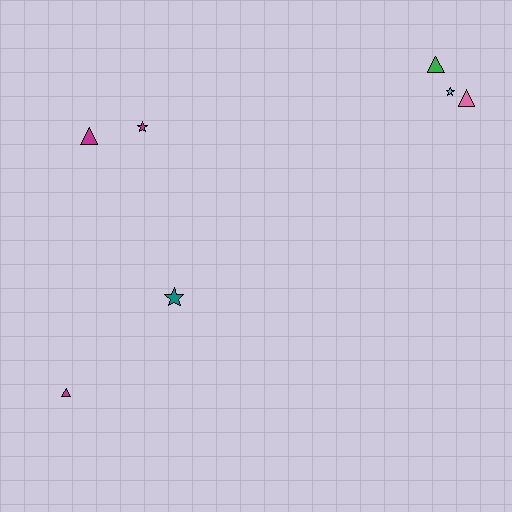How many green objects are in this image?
There is 1 green object.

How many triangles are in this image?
There are 4 triangles.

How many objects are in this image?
There are 7 objects.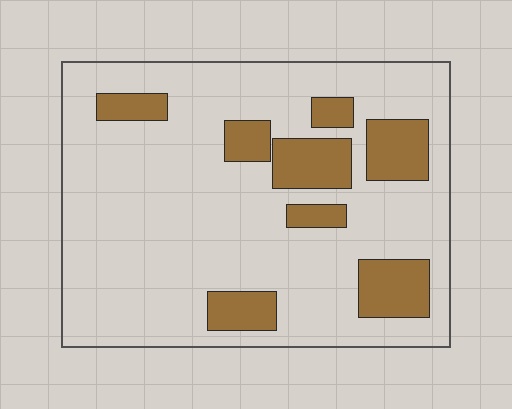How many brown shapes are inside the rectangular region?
8.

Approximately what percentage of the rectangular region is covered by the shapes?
Approximately 20%.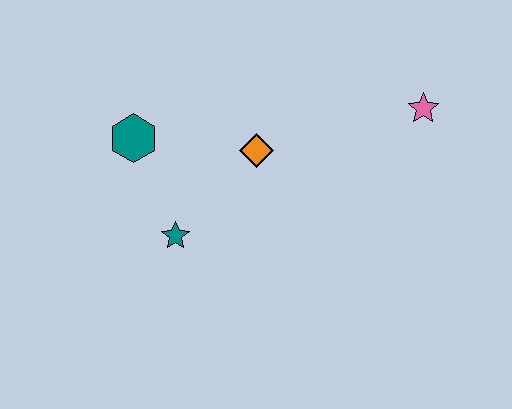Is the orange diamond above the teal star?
Yes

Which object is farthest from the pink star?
The teal hexagon is farthest from the pink star.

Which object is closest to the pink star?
The orange diamond is closest to the pink star.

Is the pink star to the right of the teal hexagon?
Yes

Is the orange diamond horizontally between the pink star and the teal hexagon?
Yes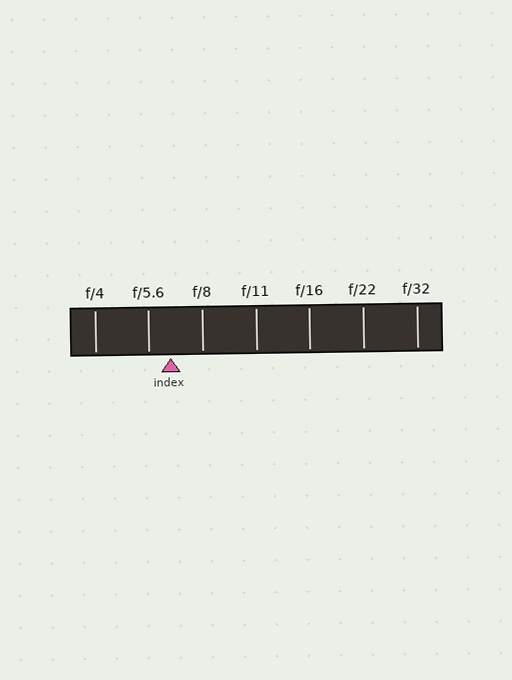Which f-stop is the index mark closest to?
The index mark is closest to f/5.6.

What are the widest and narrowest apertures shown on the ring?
The widest aperture shown is f/4 and the narrowest is f/32.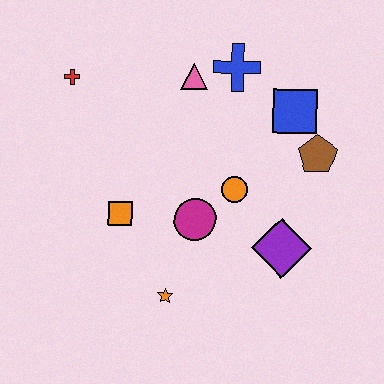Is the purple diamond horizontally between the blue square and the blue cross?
Yes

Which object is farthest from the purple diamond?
The red cross is farthest from the purple diamond.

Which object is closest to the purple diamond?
The orange circle is closest to the purple diamond.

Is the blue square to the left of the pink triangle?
No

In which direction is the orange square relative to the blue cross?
The orange square is below the blue cross.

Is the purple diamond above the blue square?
No